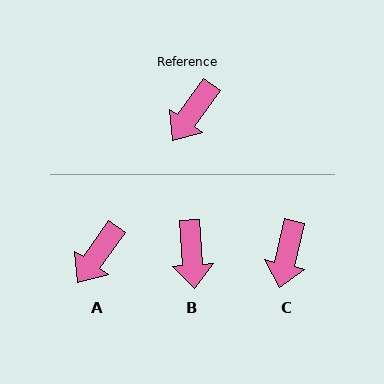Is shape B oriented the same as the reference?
No, it is off by about 39 degrees.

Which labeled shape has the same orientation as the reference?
A.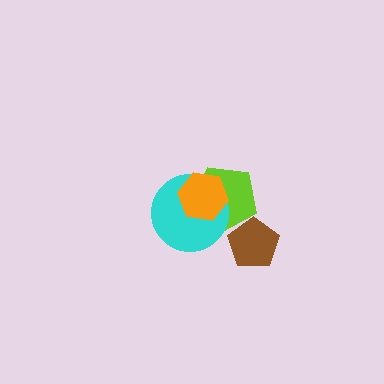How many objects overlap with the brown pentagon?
1 object overlaps with the brown pentagon.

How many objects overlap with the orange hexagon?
2 objects overlap with the orange hexagon.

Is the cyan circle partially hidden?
Yes, it is partially covered by another shape.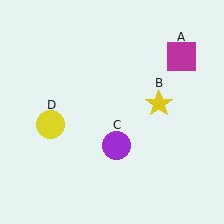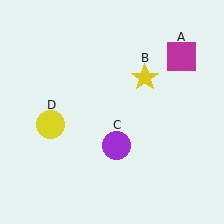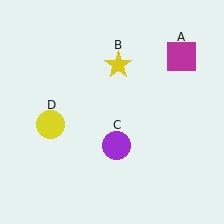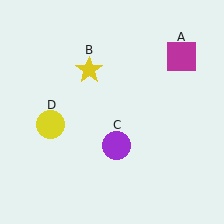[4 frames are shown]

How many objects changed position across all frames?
1 object changed position: yellow star (object B).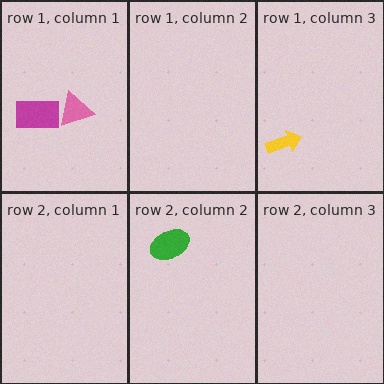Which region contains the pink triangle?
The row 1, column 1 region.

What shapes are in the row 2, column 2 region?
The green ellipse.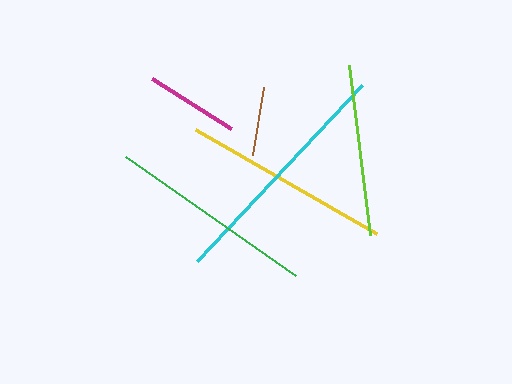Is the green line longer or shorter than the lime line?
The green line is longer than the lime line.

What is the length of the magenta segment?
The magenta segment is approximately 94 pixels long.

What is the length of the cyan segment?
The cyan segment is approximately 242 pixels long.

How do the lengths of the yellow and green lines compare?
The yellow and green lines are approximately the same length.